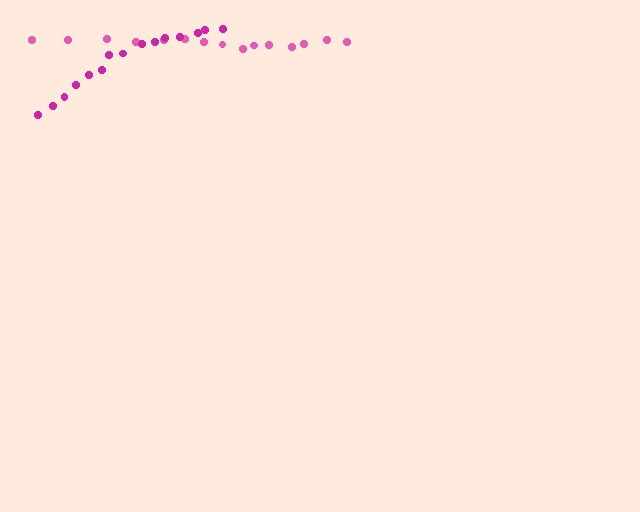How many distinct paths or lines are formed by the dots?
There are 2 distinct paths.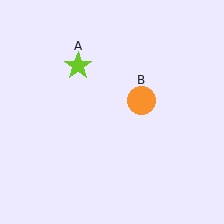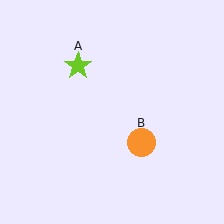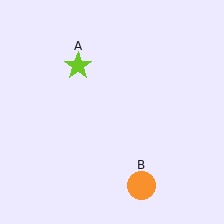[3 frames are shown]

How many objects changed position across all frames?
1 object changed position: orange circle (object B).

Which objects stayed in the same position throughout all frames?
Lime star (object A) remained stationary.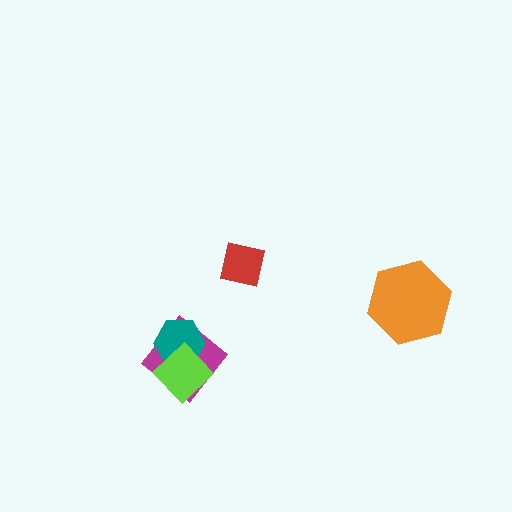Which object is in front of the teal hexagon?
The lime diamond is in front of the teal hexagon.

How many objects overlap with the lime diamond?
2 objects overlap with the lime diamond.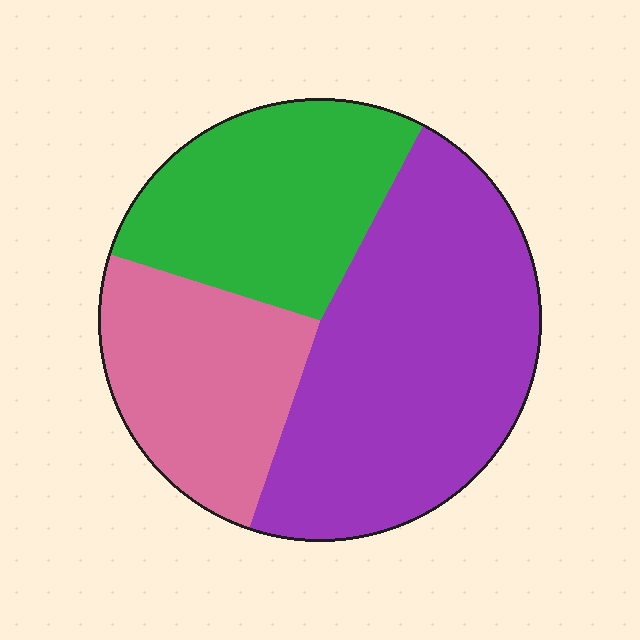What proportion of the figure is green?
Green covers roughly 30% of the figure.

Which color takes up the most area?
Purple, at roughly 45%.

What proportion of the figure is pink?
Pink covers about 25% of the figure.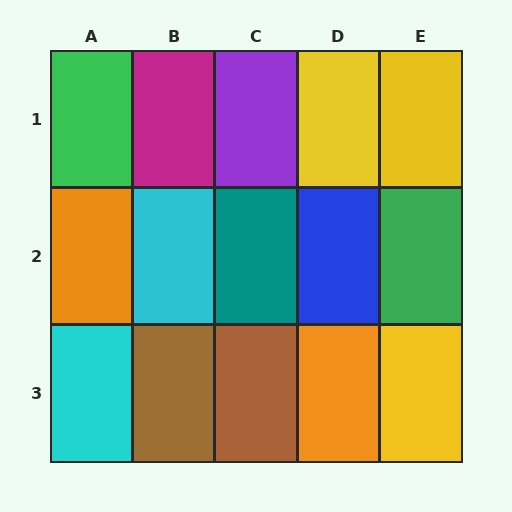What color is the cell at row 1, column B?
Magenta.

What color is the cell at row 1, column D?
Yellow.